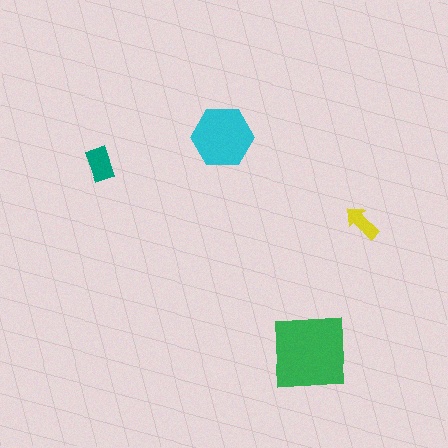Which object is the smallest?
The yellow arrow.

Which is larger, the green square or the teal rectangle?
The green square.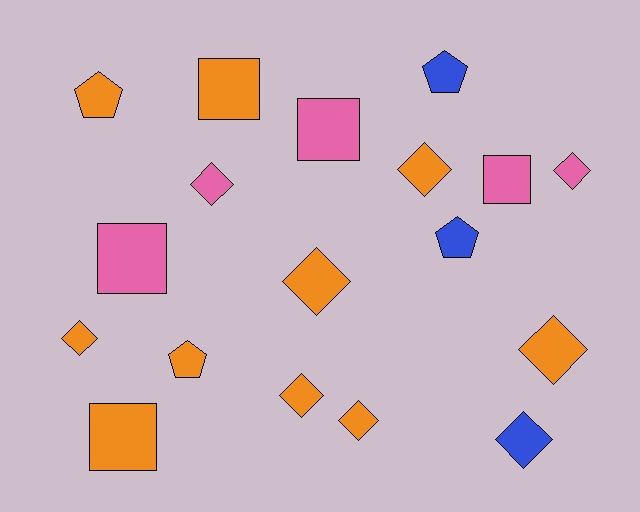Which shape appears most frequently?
Diamond, with 9 objects.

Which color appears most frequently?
Orange, with 10 objects.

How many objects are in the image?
There are 18 objects.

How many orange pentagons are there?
There are 2 orange pentagons.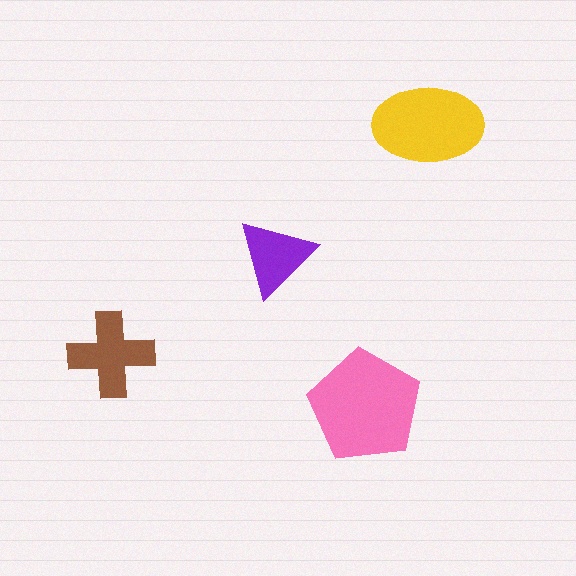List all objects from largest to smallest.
The pink pentagon, the yellow ellipse, the brown cross, the purple triangle.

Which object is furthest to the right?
The yellow ellipse is rightmost.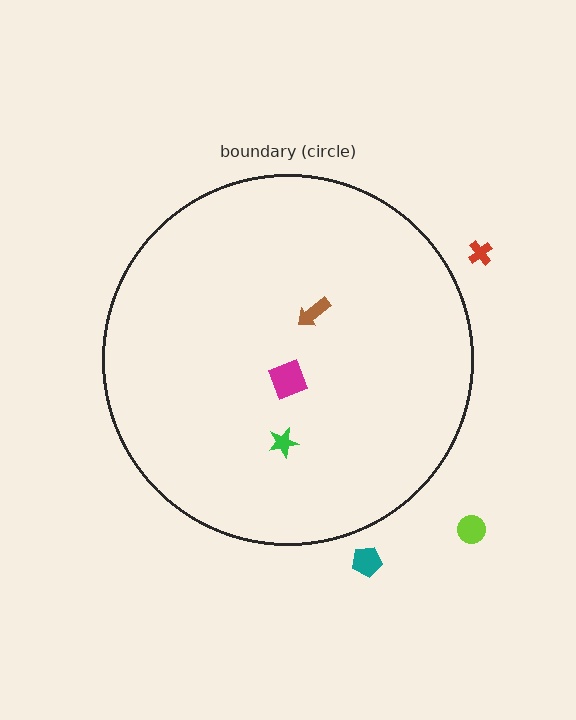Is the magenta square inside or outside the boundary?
Inside.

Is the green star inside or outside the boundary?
Inside.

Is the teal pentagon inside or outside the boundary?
Outside.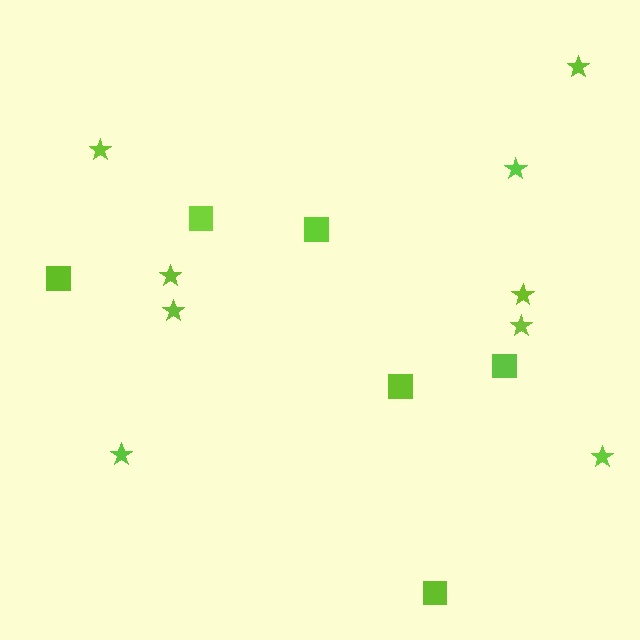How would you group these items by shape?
There are 2 groups: one group of squares (6) and one group of stars (9).